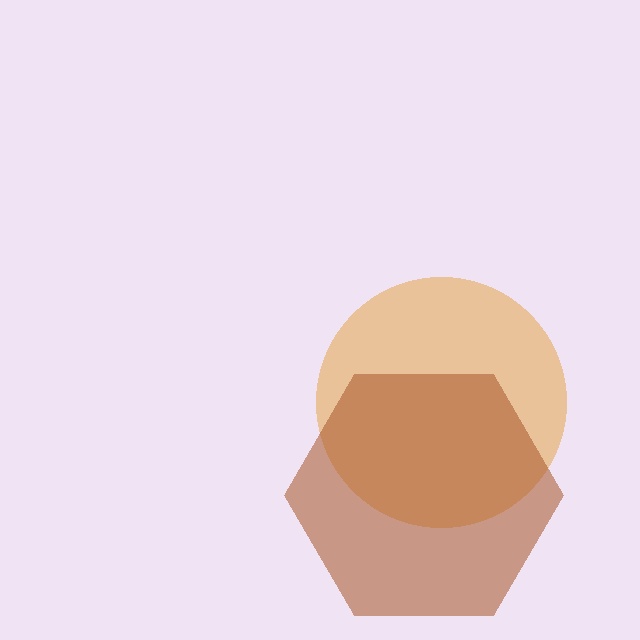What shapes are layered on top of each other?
The layered shapes are: an orange circle, a brown hexagon.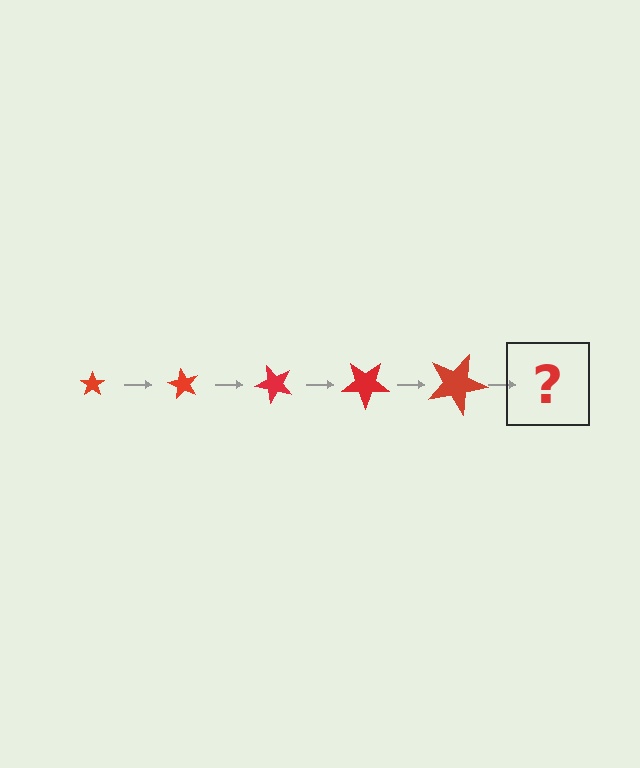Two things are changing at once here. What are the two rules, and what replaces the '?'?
The two rules are that the star grows larger each step and it rotates 60 degrees each step. The '?' should be a star, larger than the previous one and rotated 300 degrees from the start.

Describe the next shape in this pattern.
It should be a star, larger than the previous one and rotated 300 degrees from the start.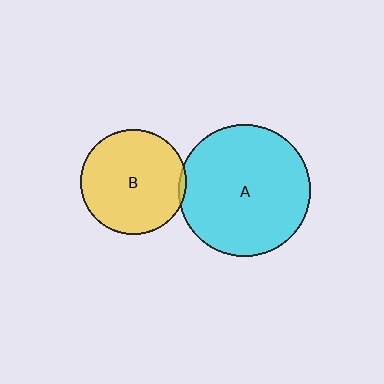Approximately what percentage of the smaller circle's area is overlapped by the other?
Approximately 5%.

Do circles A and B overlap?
Yes.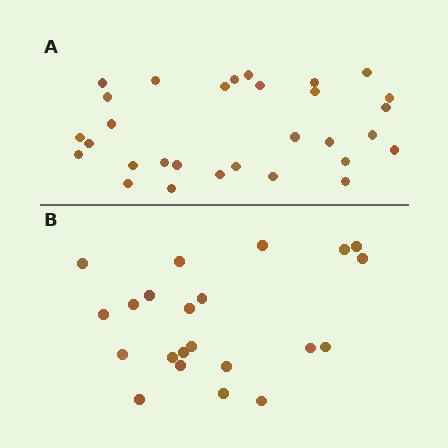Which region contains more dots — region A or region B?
Region A (the top region) has more dots.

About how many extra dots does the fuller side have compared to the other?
Region A has roughly 8 or so more dots than region B.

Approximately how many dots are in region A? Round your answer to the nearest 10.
About 30 dots.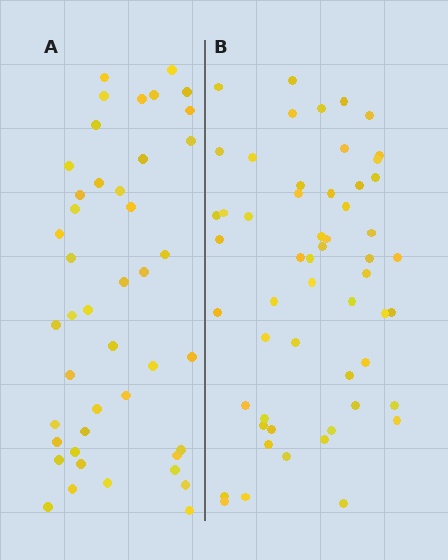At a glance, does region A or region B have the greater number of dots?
Region B (the right region) has more dots.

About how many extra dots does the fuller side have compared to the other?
Region B has roughly 12 or so more dots than region A.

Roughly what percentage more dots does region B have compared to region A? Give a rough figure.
About 25% more.